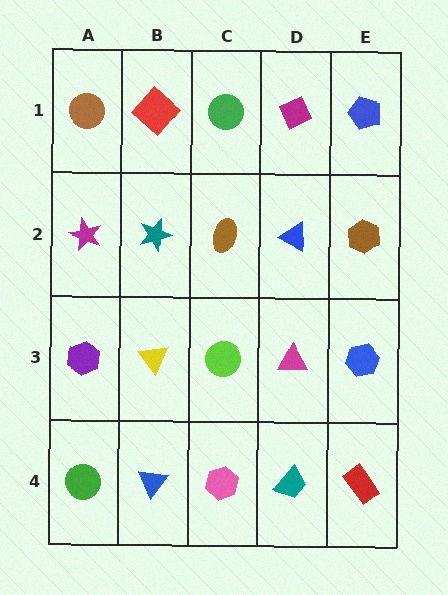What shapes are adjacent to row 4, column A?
A purple hexagon (row 3, column A), a blue triangle (row 4, column B).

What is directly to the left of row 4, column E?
A teal trapezoid.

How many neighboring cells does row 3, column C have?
4.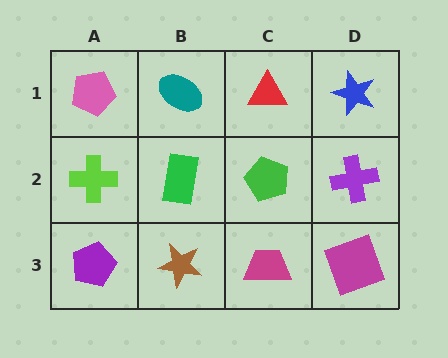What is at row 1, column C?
A red triangle.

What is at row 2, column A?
A lime cross.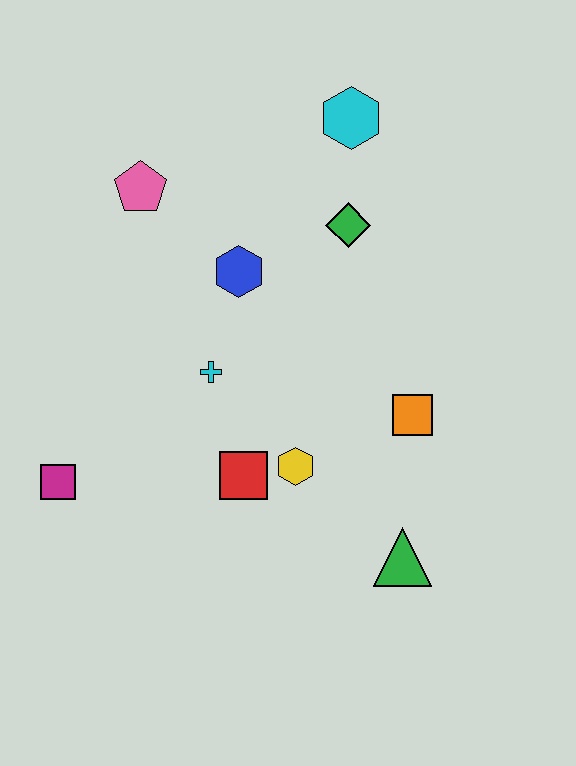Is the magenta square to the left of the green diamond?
Yes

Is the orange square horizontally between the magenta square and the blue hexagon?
No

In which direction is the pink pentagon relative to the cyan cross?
The pink pentagon is above the cyan cross.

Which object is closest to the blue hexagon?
The cyan cross is closest to the blue hexagon.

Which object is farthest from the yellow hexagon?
The cyan hexagon is farthest from the yellow hexagon.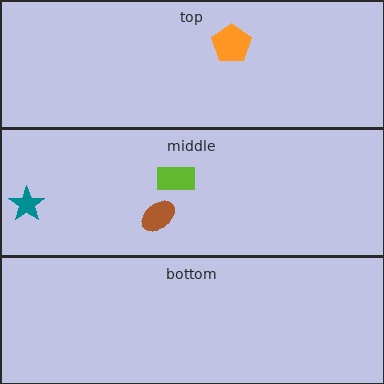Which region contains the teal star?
The middle region.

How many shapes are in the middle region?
3.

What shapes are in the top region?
The orange pentagon.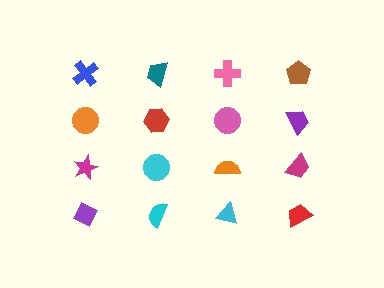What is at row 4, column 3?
A cyan triangle.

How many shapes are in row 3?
4 shapes.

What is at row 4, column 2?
A cyan semicircle.